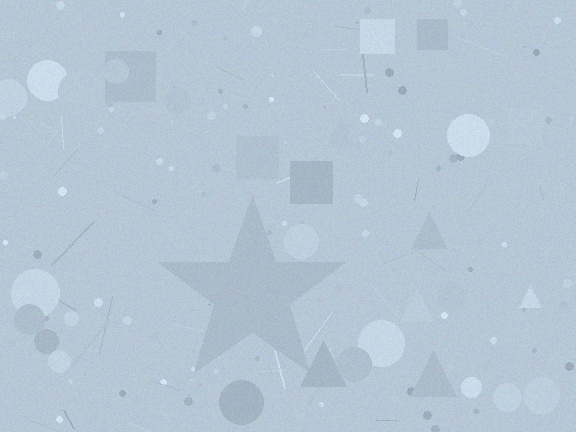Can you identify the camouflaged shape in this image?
The camouflaged shape is a star.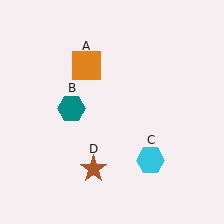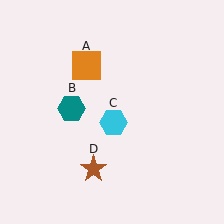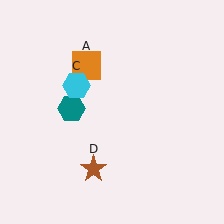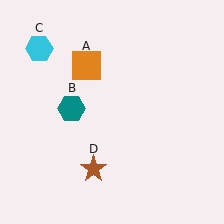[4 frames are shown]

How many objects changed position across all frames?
1 object changed position: cyan hexagon (object C).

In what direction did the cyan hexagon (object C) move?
The cyan hexagon (object C) moved up and to the left.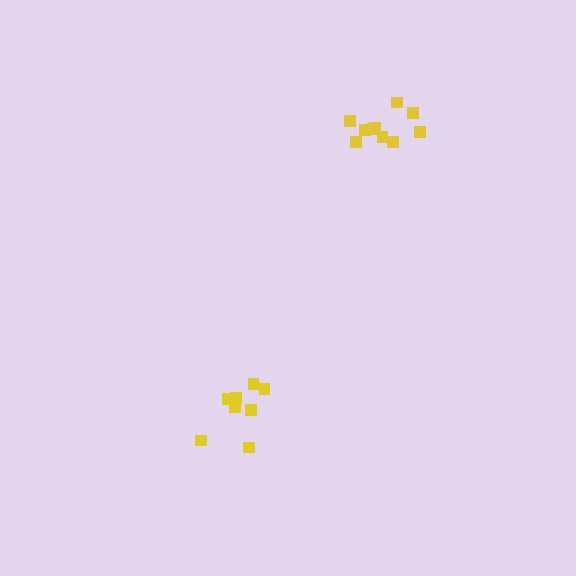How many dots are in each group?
Group 1: 10 dots, Group 2: 8 dots (18 total).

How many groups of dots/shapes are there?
There are 2 groups.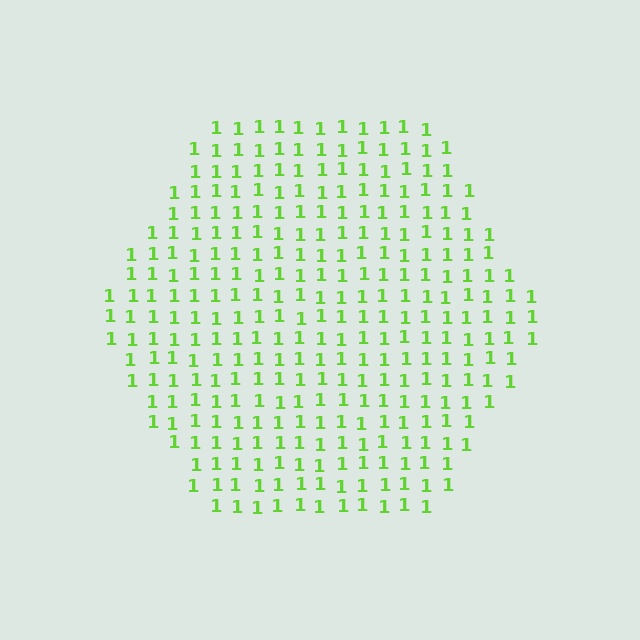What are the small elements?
The small elements are digit 1's.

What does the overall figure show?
The overall figure shows a hexagon.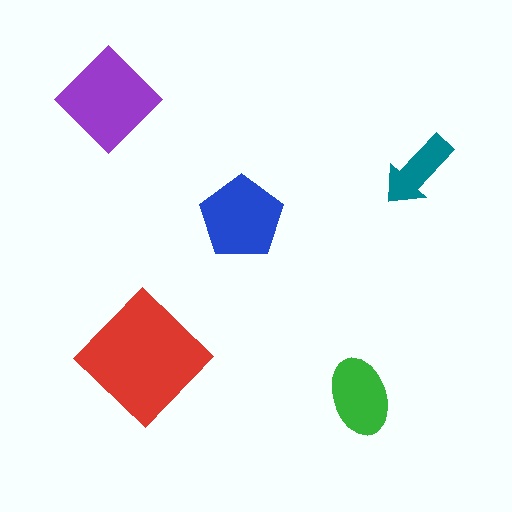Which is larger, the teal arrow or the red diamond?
The red diamond.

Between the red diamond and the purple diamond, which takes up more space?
The red diamond.